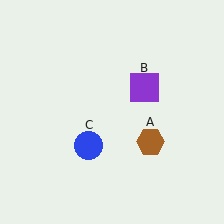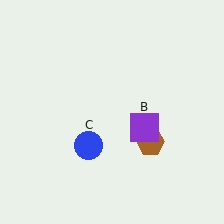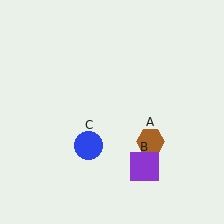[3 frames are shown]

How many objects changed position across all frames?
1 object changed position: purple square (object B).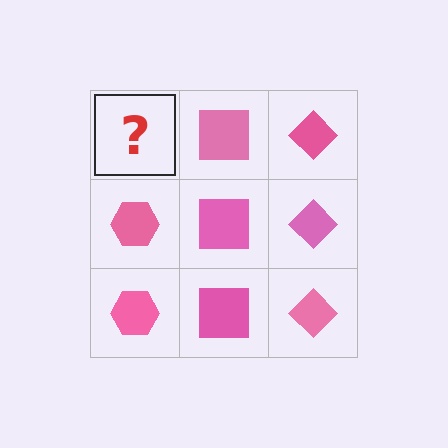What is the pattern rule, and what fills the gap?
The rule is that each column has a consistent shape. The gap should be filled with a pink hexagon.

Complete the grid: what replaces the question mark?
The question mark should be replaced with a pink hexagon.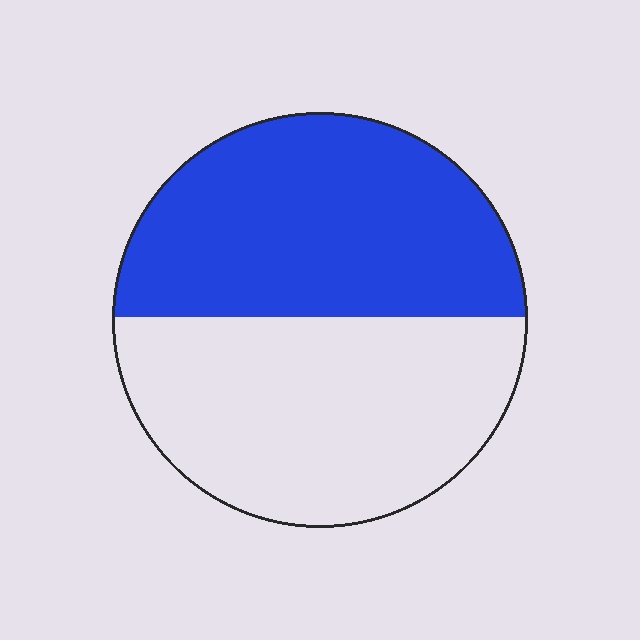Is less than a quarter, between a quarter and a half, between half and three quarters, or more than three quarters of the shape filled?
Between a quarter and a half.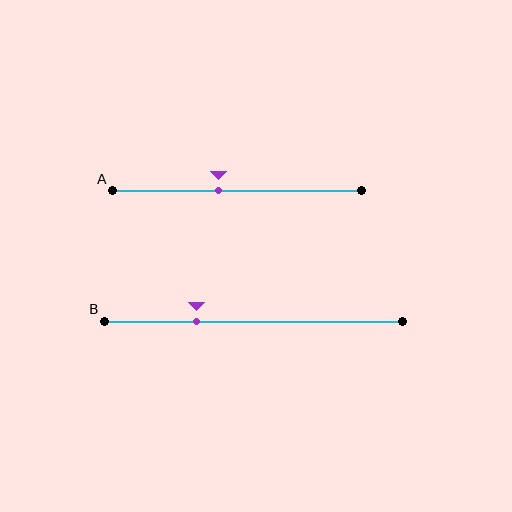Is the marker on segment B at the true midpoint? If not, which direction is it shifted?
No, the marker on segment B is shifted to the left by about 19% of the segment length.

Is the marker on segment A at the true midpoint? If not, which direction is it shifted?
No, the marker on segment A is shifted to the left by about 7% of the segment length.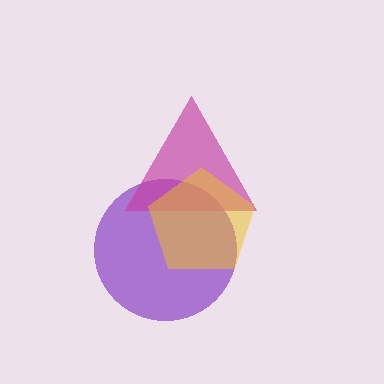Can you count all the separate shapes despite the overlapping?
Yes, there are 3 separate shapes.